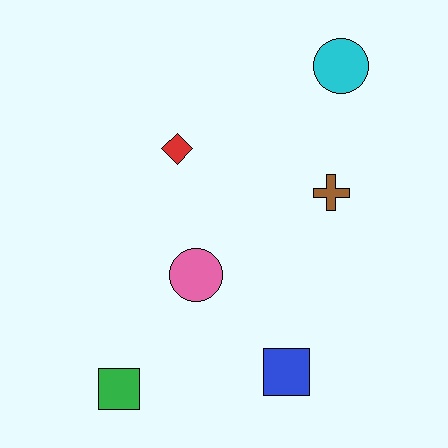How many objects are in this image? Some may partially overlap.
There are 6 objects.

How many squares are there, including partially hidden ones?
There are 2 squares.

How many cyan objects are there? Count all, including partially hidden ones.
There is 1 cyan object.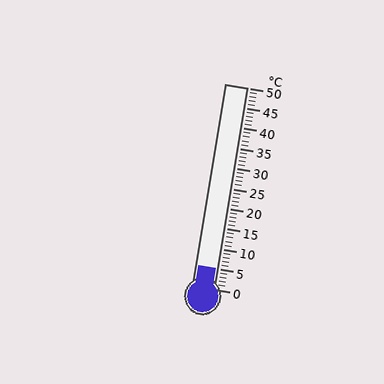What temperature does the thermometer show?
The thermometer shows approximately 5°C.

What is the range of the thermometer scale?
The thermometer scale ranges from 0°C to 50°C.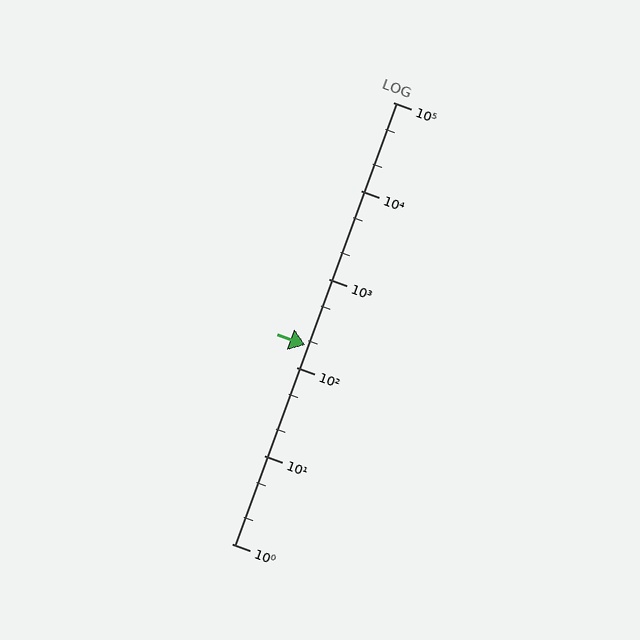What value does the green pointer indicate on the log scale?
The pointer indicates approximately 180.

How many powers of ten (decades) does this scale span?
The scale spans 5 decades, from 1 to 100000.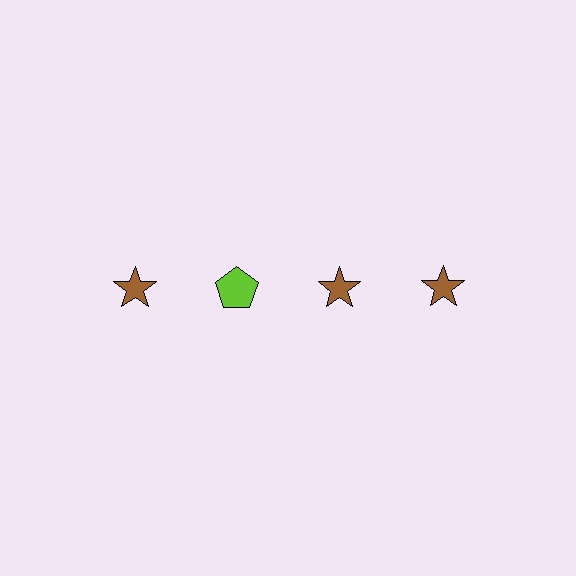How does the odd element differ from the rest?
It differs in both color (lime instead of brown) and shape (pentagon instead of star).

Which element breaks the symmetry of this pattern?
The lime pentagon in the top row, second from left column breaks the symmetry. All other shapes are brown stars.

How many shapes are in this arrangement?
There are 4 shapes arranged in a grid pattern.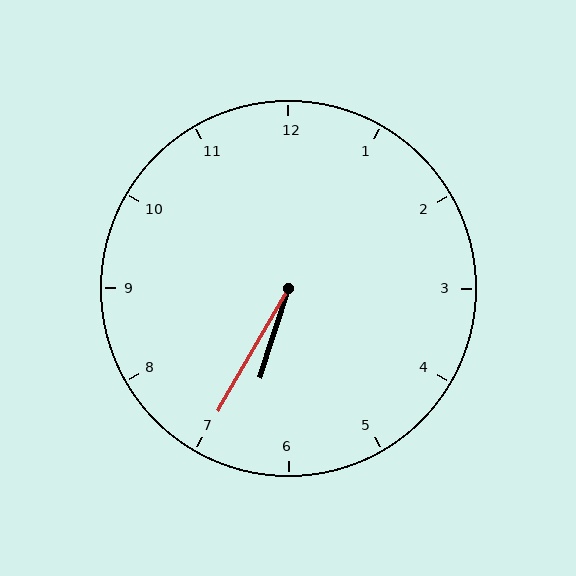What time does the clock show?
6:35.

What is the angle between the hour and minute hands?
Approximately 12 degrees.